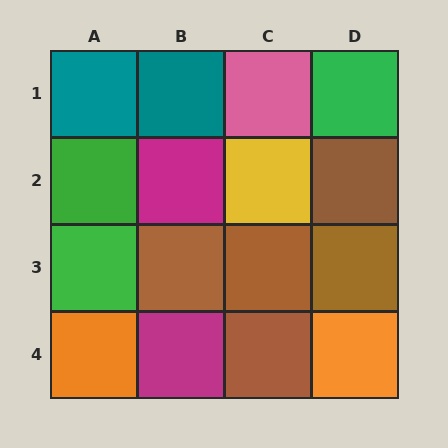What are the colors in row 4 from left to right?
Orange, magenta, brown, orange.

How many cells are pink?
1 cell is pink.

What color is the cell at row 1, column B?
Teal.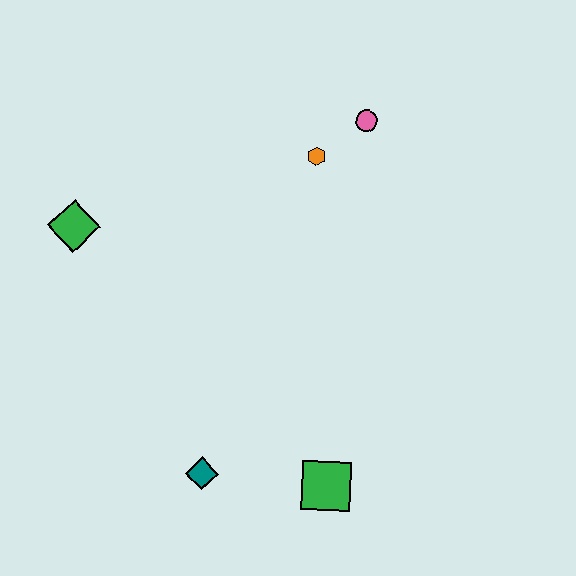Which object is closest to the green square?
The teal diamond is closest to the green square.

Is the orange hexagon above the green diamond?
Yes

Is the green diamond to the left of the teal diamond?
Yes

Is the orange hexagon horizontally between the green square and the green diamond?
Yes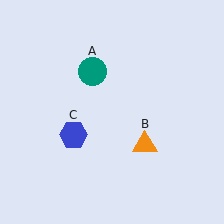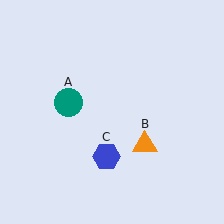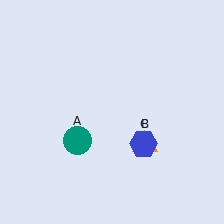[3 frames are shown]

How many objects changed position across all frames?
2 objects changed position: teal circle (object A), blue hexagon (object C).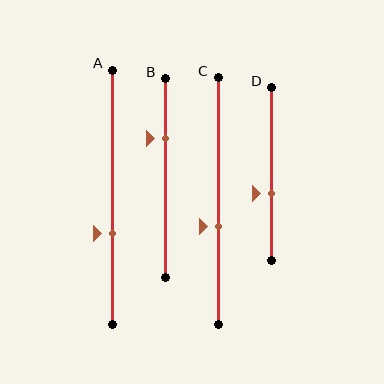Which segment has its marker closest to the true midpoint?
Segment C has its marker closest to the true midpoint.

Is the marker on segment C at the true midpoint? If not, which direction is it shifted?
No, the marker on segment C is shifted downward by about 11% of the segment length.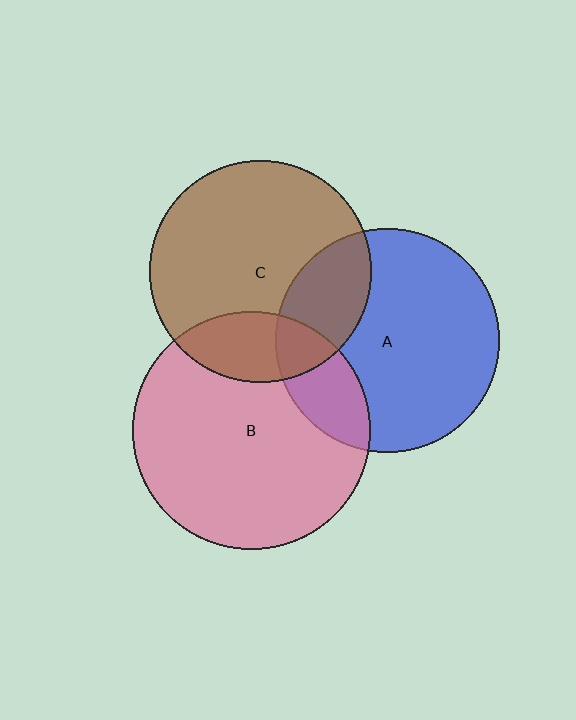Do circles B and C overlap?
Yes.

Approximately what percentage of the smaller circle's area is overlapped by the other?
Approximately 20%.